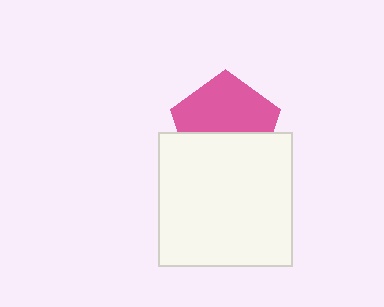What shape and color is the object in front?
The object in front is a white square.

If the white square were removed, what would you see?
You would see the complete pink pentagon.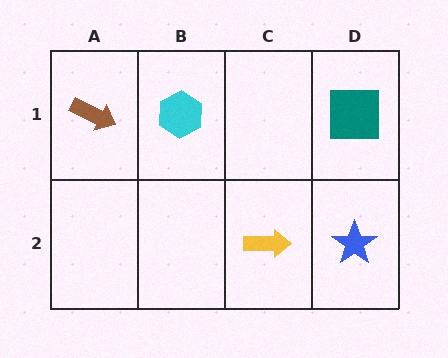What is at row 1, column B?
A cyan hexagon.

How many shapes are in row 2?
2 shapes.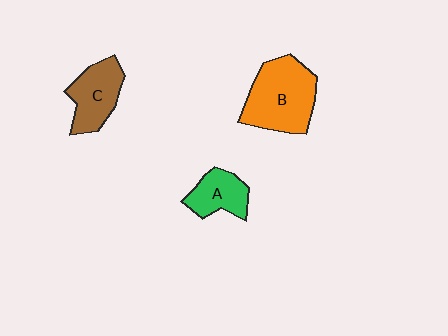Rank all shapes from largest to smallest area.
From largest to smallest: B (orange), C (brown), A (green).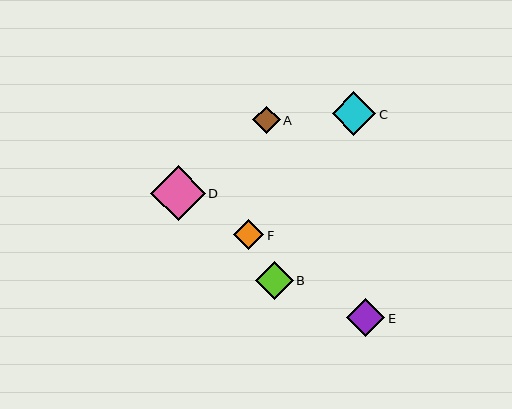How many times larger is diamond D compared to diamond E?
Diamond D is approximately 1.4 times the size of diamond E.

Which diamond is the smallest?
Diamond A is the smallest with a size of approximately 28 pixels.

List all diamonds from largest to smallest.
From largest to smallest: D, C, E, B, F, A.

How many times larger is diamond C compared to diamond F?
Diamond C is approximately 1.4 times the size of diamond F.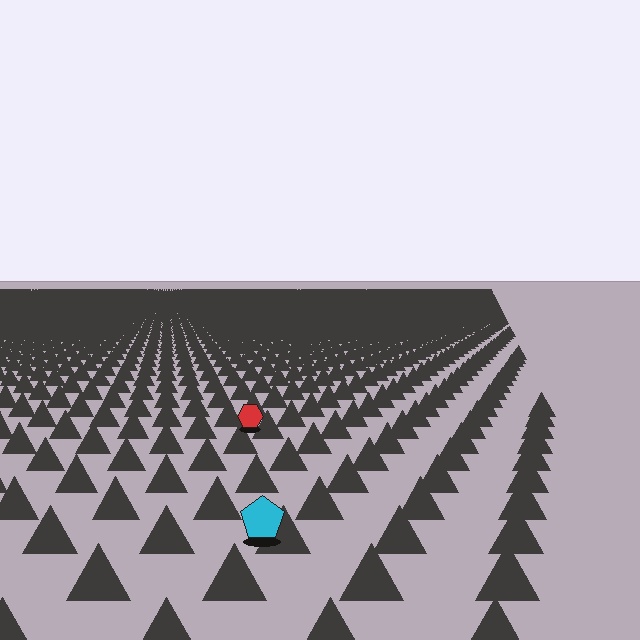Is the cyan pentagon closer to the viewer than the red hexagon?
Yes. The cyan pentagon is closer — you can tell from the texture gradient: the ground texture is coarser near it.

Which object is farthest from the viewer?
The red hexagon is farthest from the viewer. It appears smaller and the ground texture around it is denser.